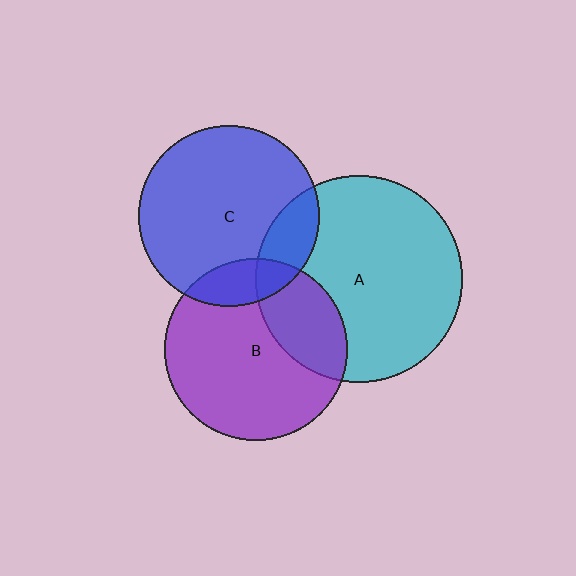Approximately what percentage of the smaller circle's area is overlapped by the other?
Approximately 15%.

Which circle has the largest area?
Circle A (cyan).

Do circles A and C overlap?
Yes.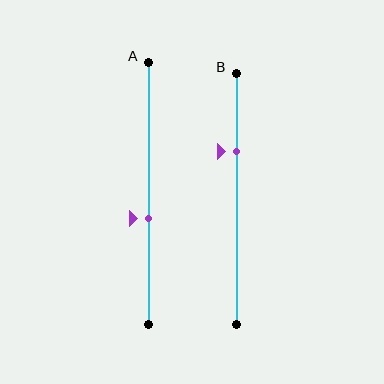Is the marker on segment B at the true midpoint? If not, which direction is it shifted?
No, the marker on segment B is shifted upward by about 19% of the segment length.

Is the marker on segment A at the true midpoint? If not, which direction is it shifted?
No, the marker on segment A is shifted downward by about 10% of the segment length.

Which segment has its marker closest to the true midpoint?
Segment A has its marker closest to the true midpoint.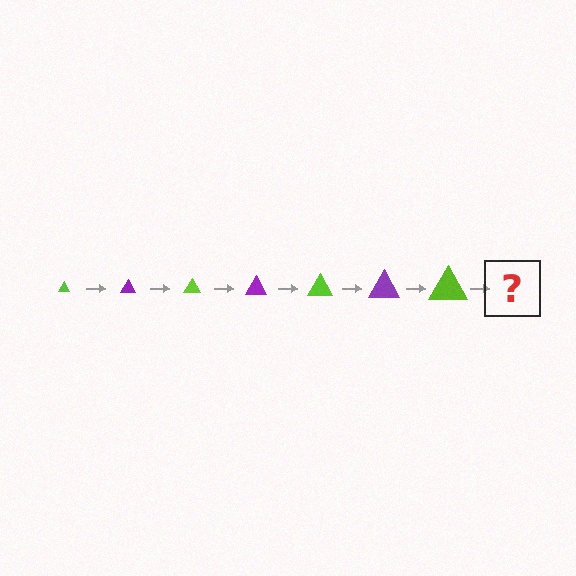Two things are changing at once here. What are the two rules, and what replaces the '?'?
The two rules are that the triangle grows larger each step and the color cycles through lime and purple. The '?' should be a purple triangle, larger than the previous one.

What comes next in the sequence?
The next element should be a purple triangle, larger than the previous one.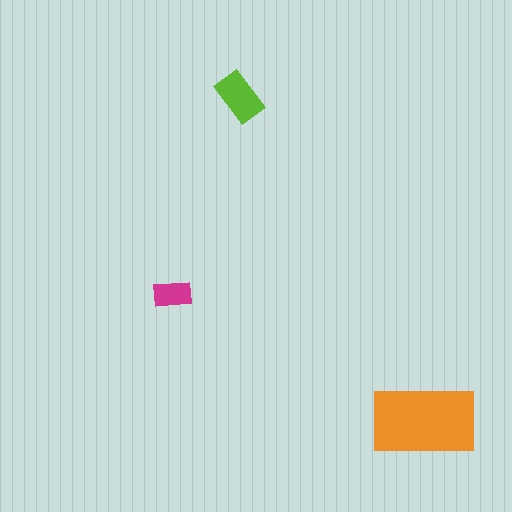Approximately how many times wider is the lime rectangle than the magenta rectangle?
About 1.5 times wider.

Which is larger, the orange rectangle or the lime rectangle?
The orange one.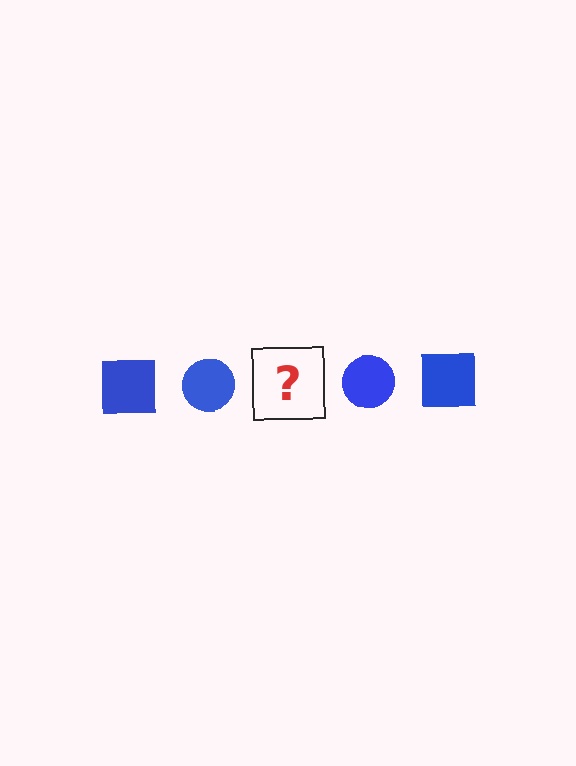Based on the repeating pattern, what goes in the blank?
The blank should be a blue square.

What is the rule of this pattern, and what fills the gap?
The rule is that the pattern cycles through square, circle shapes in blue. The gap should be filled with a blue square.